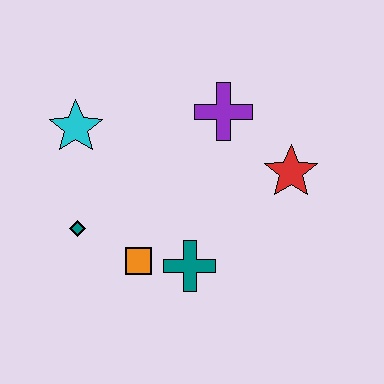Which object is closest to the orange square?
The teal cross is closest to the orange square.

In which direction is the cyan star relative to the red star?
The cyan star is to the left of the red star.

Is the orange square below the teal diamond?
Yes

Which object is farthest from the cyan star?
The red star is farthest from the cyan star.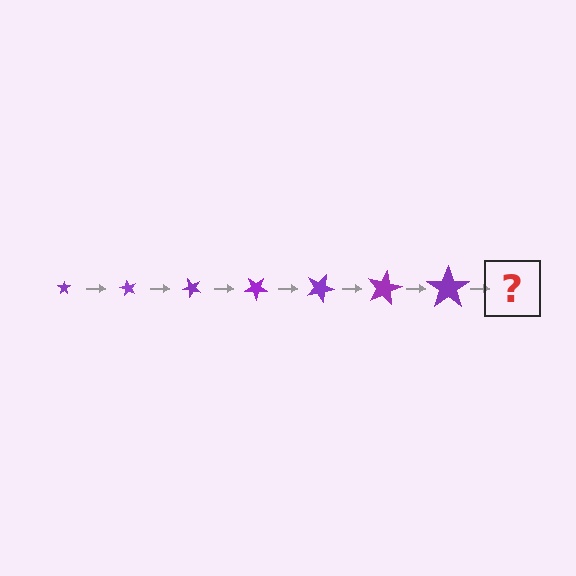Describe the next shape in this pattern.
It should be a star, larger than the previous one and rotated 420 degrees from the start.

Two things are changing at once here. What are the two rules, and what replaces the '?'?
The two rules are that the star grows larger each step and it rotates 60 degrees each step. The '?' should be a star, larger than the previous one and rotated 420 degrees from the start.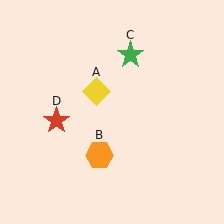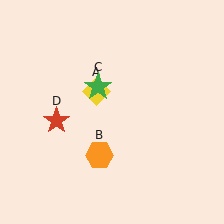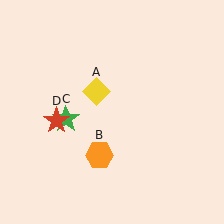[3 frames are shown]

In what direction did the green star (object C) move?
The green star (object C) moved down and to the left.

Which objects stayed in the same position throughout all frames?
Yellow diamond (object A) and orange hexagon (object B) and red star (object D) remained stationary.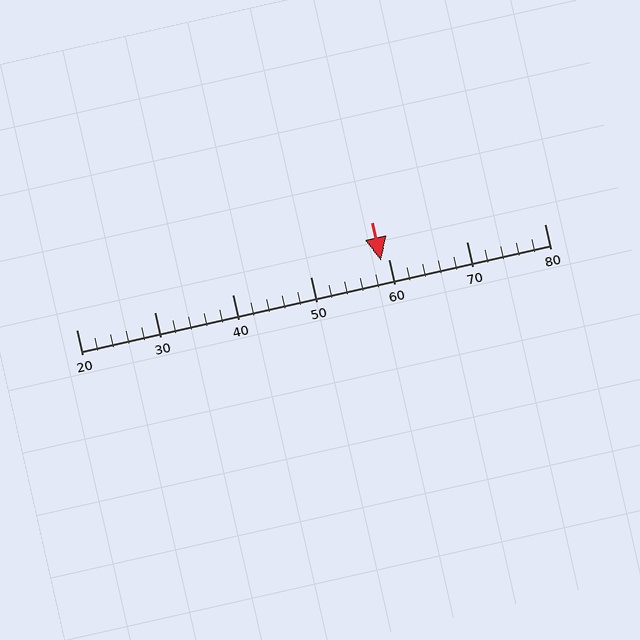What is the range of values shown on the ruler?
The ruler shows values from 20 to 80.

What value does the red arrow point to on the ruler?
The red arrow points to approximately 59.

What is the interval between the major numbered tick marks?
The major tick marks are spaced 10 units apart.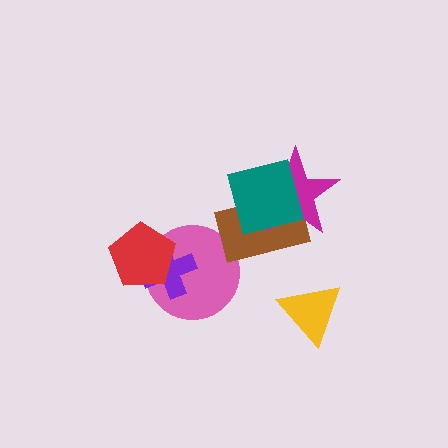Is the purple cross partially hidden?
Yes, it is partially covered by another shape.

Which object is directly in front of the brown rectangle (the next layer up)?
The magenta star is directly in front of the brown rectangle.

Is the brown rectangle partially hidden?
Yes, it is partially covered by another shape.